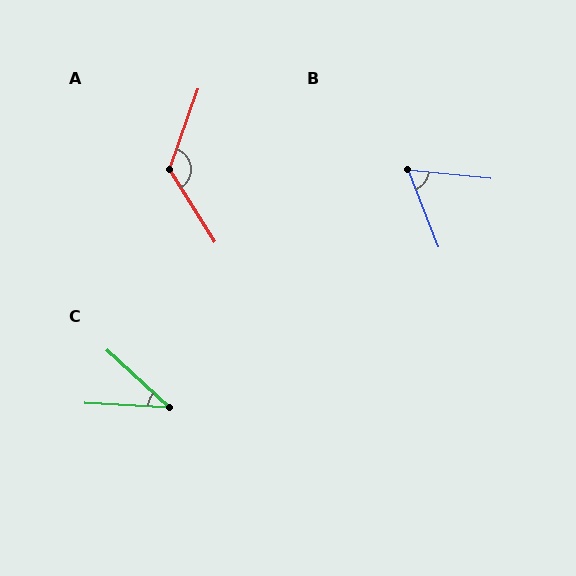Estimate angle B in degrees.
Approximately 63 degrees.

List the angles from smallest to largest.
C (39°), B (63°), A (128°).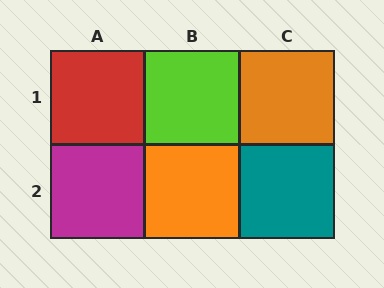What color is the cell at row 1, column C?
Orange.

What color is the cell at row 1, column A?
Red.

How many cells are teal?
1 cell is teal.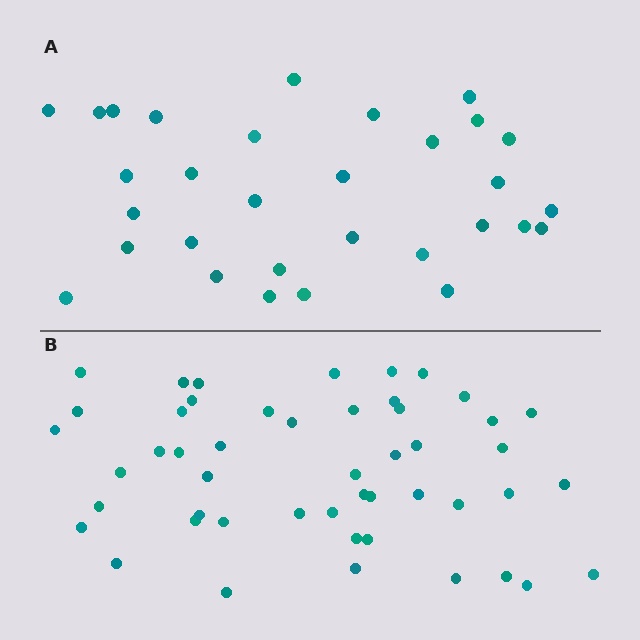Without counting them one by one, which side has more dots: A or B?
Region B (the bottom region) has more dots.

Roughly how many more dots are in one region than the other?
Region B has approximately 20 more dots than region A.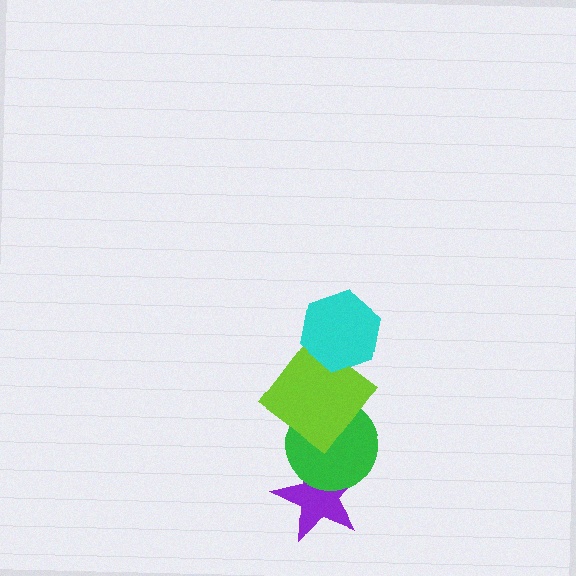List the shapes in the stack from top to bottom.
From top to bottom: the cyan hexagon, the lime diamond, the green circle, the purple star.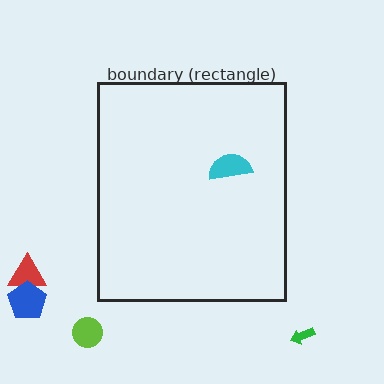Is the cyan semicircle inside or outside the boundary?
Inside.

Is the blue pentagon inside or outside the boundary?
Outside.